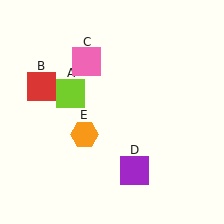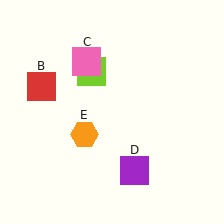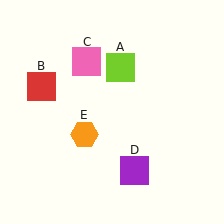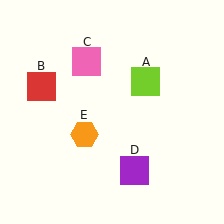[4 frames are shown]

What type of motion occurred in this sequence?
The lime square (object A) rotated clockwise around the center of the scene.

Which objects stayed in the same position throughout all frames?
Red square (object B) and pink square (object C) and purple square (object D) and orange hexagon (object E) remained stationary.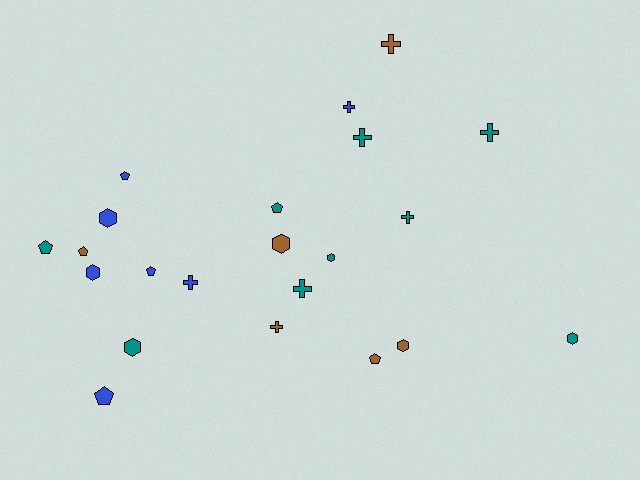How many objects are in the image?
There are 22 objects.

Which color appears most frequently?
Teal, with 9 objects.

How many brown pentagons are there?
There are 2 brown pentagons.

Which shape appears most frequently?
Cross, with 8 objects.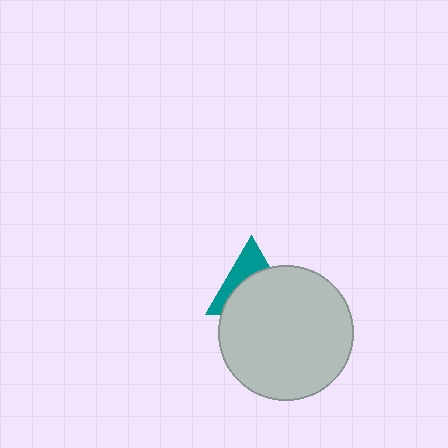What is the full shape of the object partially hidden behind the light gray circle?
The partially hidden object is a teal triangle.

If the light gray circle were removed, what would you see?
You would see the complete teal triangle.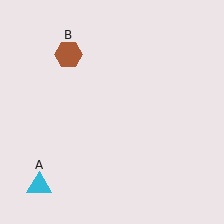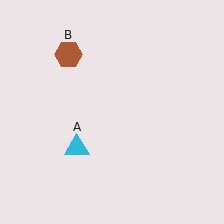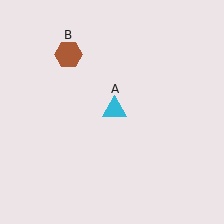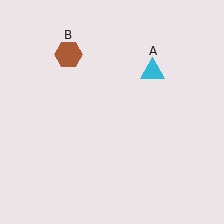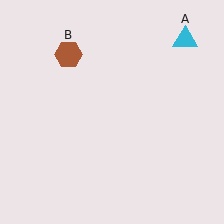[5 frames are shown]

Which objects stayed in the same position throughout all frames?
Brown hexagon (object B) remained stationary.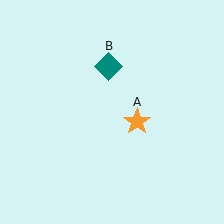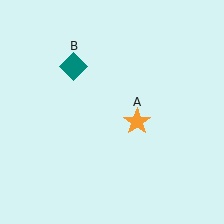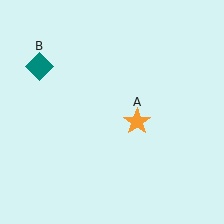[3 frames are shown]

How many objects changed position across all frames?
1 object changed position: teal diamond (object B).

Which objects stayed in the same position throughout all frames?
Orange star (object A) remained stationary.